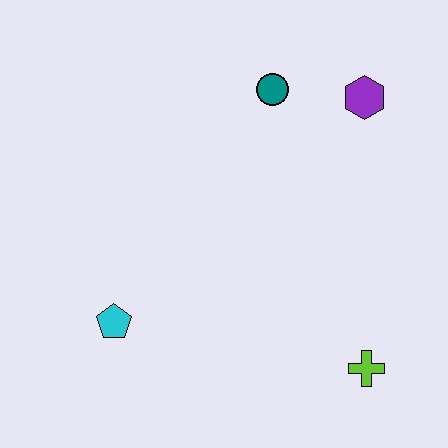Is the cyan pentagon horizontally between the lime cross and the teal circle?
No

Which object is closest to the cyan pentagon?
The lime cross is closest to the cyan pentagon.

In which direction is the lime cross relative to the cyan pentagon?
The lime cross is to the right of the cyan pentagon.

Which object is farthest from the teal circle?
The lime cross is farthest from the teal circle.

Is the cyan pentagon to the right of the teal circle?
No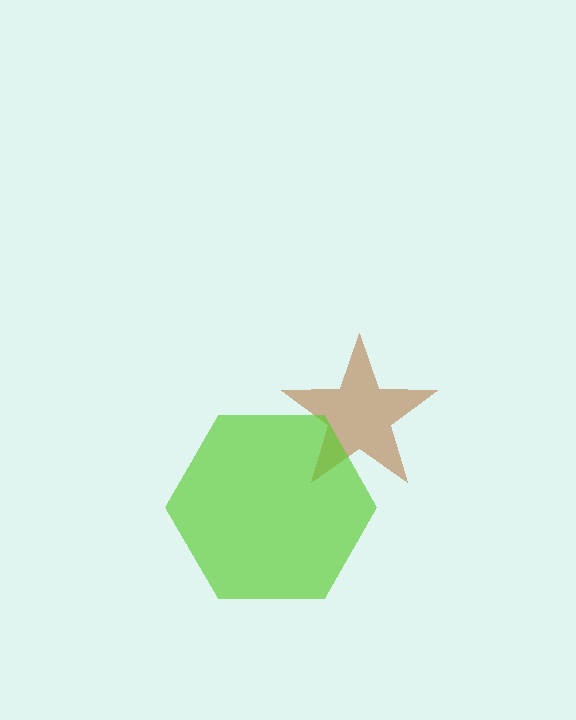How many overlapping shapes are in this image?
There are 2 overlapping shapes in the image.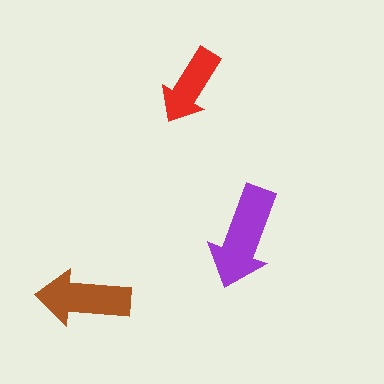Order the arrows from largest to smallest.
the purple one, the brown one, the red one.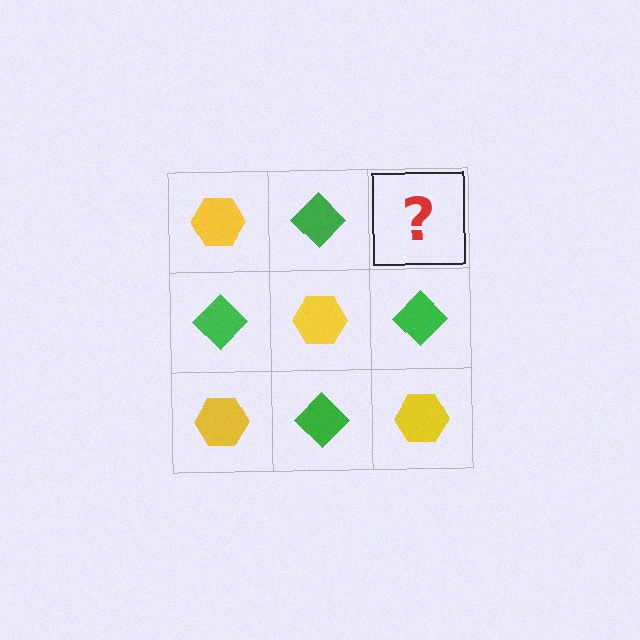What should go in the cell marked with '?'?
The missing cell should contain a yellow hexagon.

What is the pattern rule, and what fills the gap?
The rule is that it alternates yellow hexagon and green diamond in a checkerboard pattern. The gap should be filled with a yellow hexagon.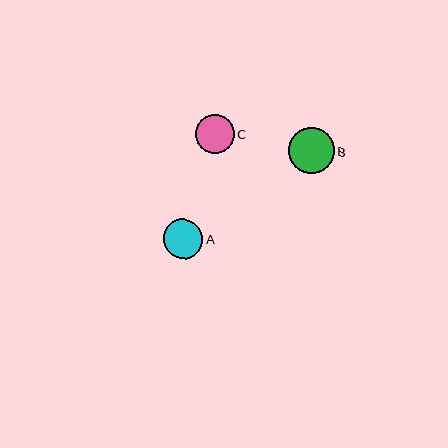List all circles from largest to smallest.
From largest to smallest: B, A, C.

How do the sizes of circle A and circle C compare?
Circle A and circle C are approximately the same size.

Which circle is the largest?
Circle B is the largest with a size of approximately 46 pixels.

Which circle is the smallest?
Circle C is the smallest with a size of approximately 39 pixels.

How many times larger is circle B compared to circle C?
Circle B is approximately 1.2 times the size of circle C.